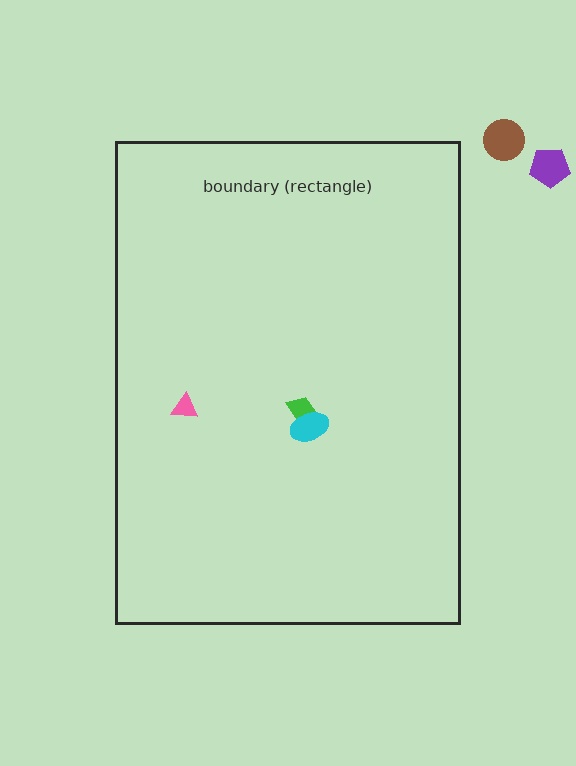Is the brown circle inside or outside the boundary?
Outside.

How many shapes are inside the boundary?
3 inside, 2 outside.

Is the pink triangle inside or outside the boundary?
Inside.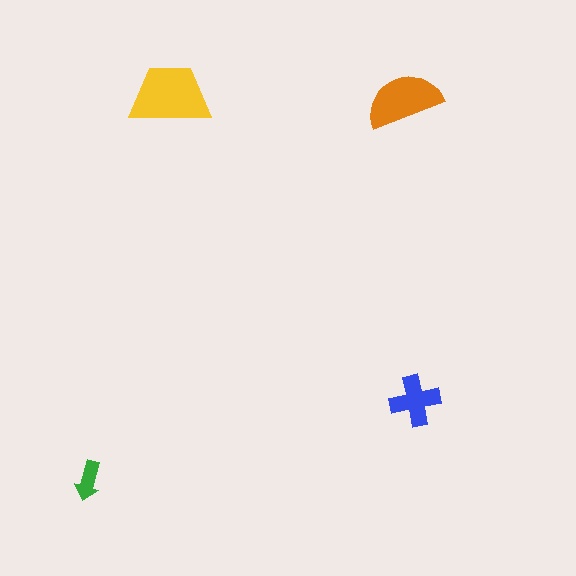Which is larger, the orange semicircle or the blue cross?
The orange semicircle.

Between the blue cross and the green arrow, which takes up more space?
The blue cross.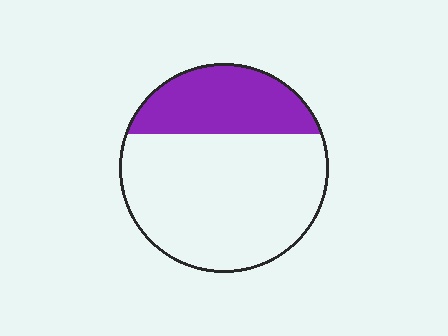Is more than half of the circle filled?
No.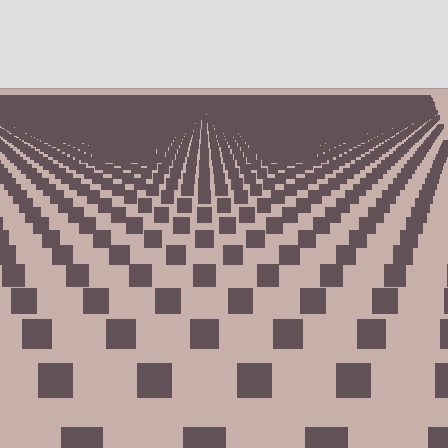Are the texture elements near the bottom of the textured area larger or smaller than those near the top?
Larger. Near the bottom, elements are closer to the viewer and appear at a bigger on-screen size.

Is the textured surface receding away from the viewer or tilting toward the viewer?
The surface is receding away from the viewer. Texture elements get smaller and denser toward the top.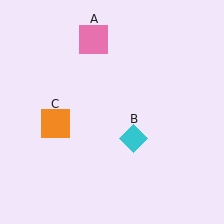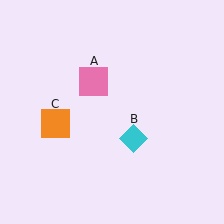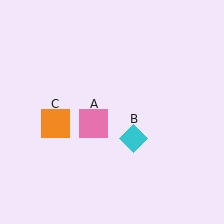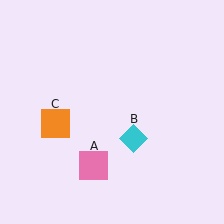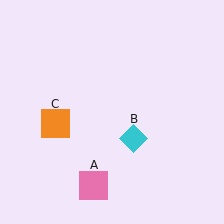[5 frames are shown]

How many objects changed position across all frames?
1 object changed position: pink square (object A).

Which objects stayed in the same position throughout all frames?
Cyan diamond (object B) and orange square (object C) remained stationary.